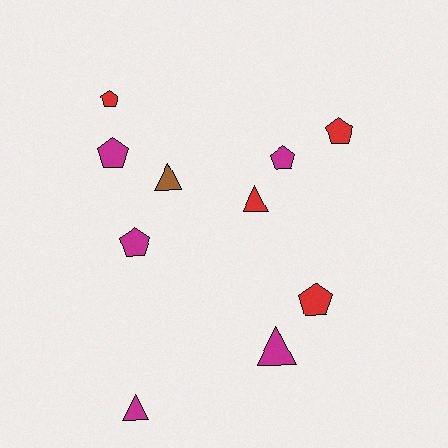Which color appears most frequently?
Magenta, with 5 objects.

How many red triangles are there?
There is 1 red triangle.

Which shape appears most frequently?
Pentagon, with 6 objects.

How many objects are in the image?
There are 10 objects.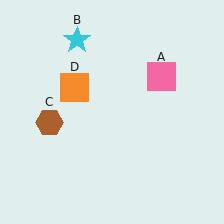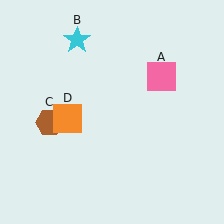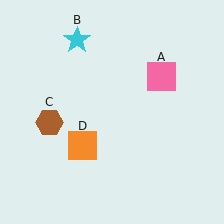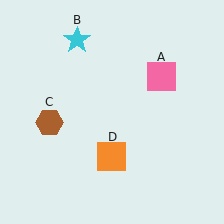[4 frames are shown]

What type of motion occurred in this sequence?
The orange square (object D) rotated counterclockwise around the center of the scene.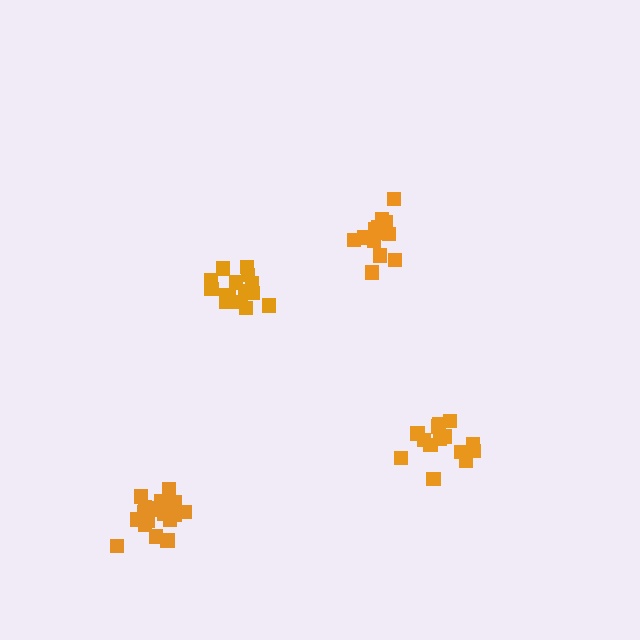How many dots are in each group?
Group 1: 19 dots, Group 2: 14 dots, Group 3: 13 dots, Group 4: 16 dots (62 total).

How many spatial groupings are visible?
There are 4 spatial groupings.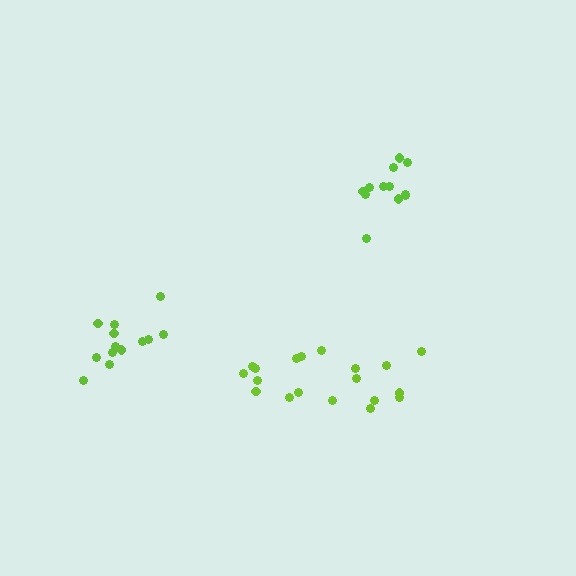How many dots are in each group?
Group 1: 11 dots, Group 2: 8 dots, Group 3: 12 dots, Group 4: 13 dots (44 total).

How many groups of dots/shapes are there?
There are 4 groups.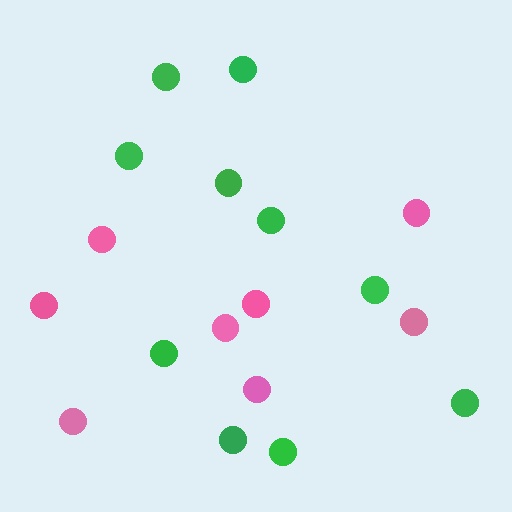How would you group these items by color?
There are 2 groups: one group of green circles (10) and one group of pink circles (8).